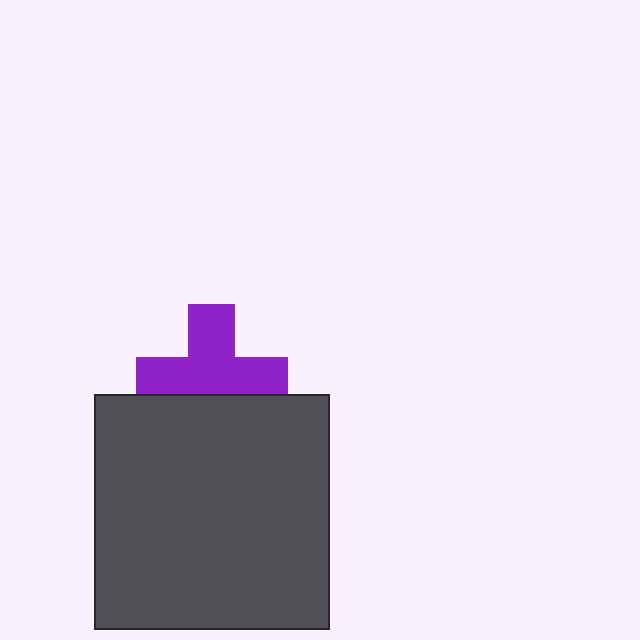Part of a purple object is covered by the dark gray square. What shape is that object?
It is a cross.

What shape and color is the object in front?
The object in front is a dark gray square.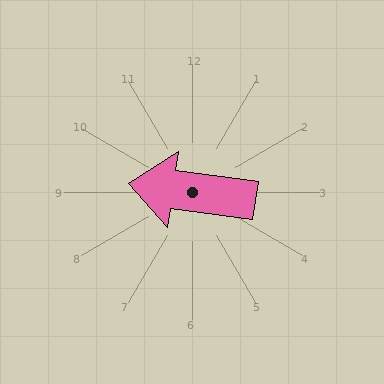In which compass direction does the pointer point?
West.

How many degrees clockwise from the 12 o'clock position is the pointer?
Approximately 278 degrees.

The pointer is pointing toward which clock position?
Roughly 9 o'clock.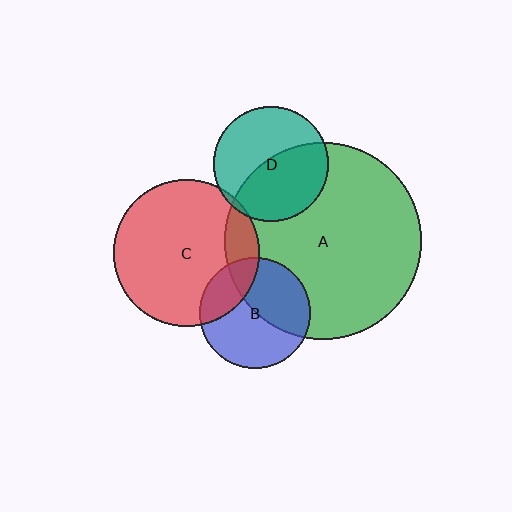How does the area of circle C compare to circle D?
Approximately 1.6 times.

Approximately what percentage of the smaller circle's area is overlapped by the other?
Approximately 50%.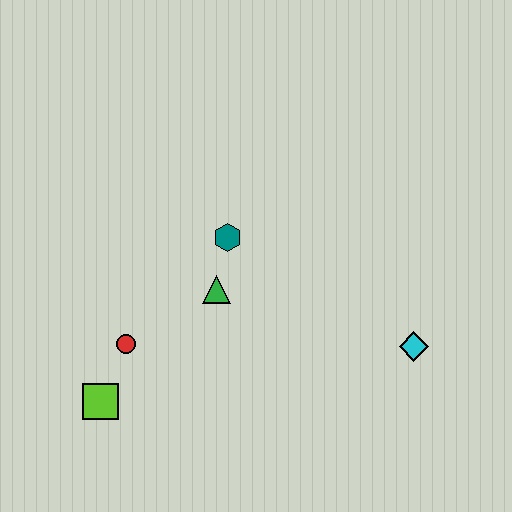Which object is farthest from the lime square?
The cyan diamond is farthest from the lime square.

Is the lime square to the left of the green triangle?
Yes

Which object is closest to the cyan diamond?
The green triangle is closest to the cyan diamond.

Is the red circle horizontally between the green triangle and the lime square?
Yes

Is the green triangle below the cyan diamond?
No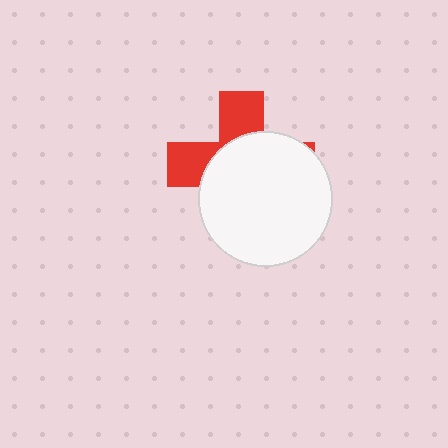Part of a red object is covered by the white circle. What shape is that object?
It is a cross.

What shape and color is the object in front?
The object in front is a white circle.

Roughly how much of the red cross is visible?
A small part of it is visible (roughly 35%).